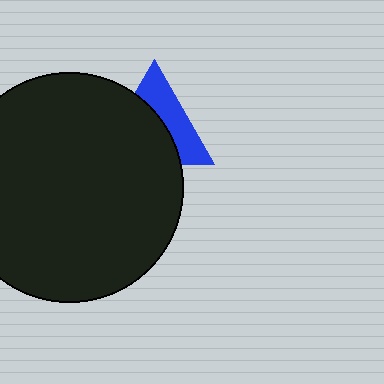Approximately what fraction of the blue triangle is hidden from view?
Roughly 57% of the blue triangle is hidden behind the black circle.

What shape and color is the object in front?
The object in front is a black circle.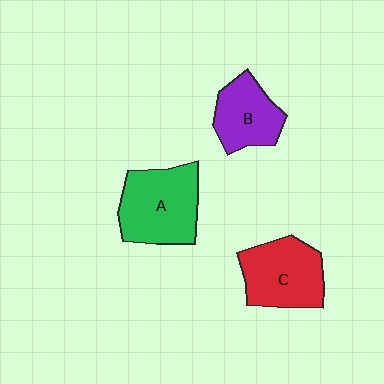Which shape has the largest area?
Shape A (green).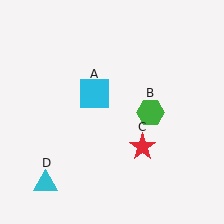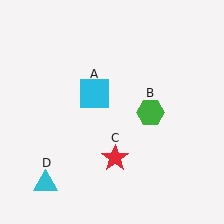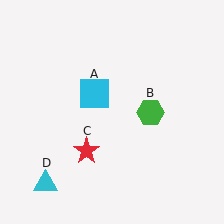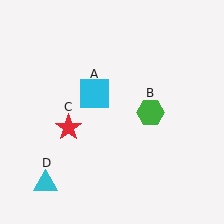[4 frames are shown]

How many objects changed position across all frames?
1 object changed position: red star (object C).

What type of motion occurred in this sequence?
The red star (object C) rotated clockwise around the center of the scene.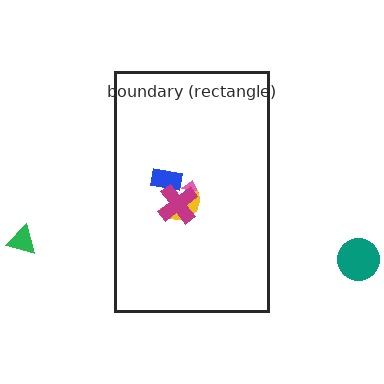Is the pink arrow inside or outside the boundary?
Inside.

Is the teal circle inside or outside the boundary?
Outside.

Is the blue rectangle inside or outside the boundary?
Inside.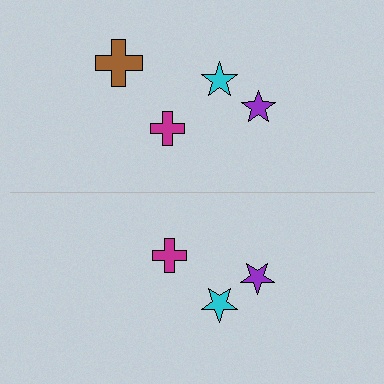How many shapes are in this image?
There are 7 shapes in this image.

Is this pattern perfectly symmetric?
No, the pattern is not perfectly symmetric. A brown cross is missing from the bottom side.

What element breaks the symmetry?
A brown cross is missing from the bottom side.